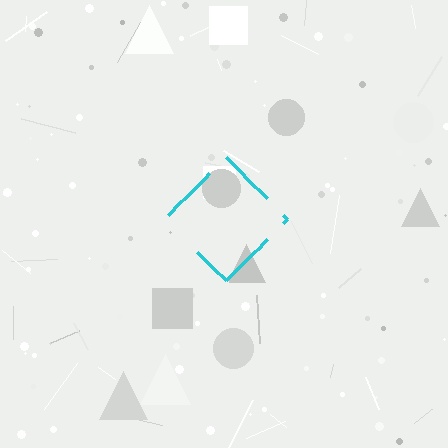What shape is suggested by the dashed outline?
The dashed outline suggests a diamond.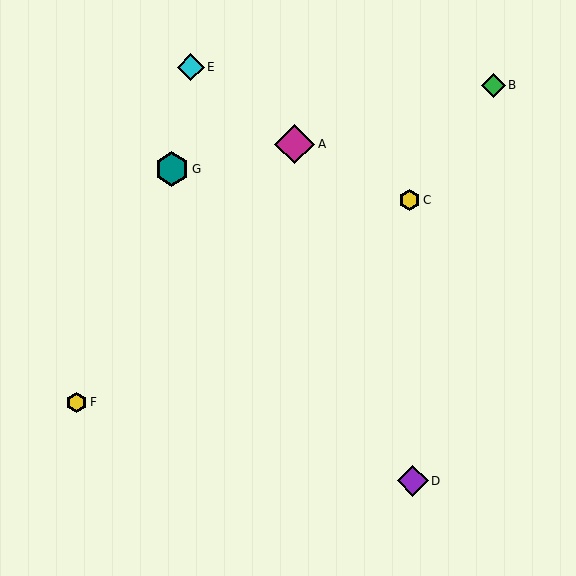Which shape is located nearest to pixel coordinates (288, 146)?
The magenta diamond (labeled A) at (295, 144) is nearest to that location.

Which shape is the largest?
The magenta diamond (labeled A) is the largest.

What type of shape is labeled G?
Shape G is a teal hexagon.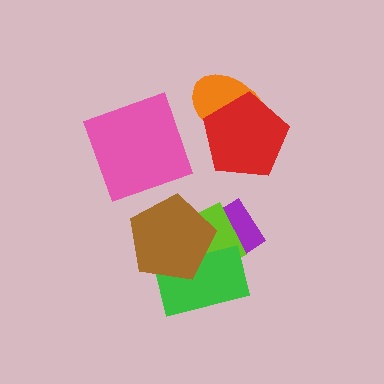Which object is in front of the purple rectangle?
The lime diamond is in front of the purple rectangle.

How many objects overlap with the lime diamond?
3 objects overlap with the lime diamond.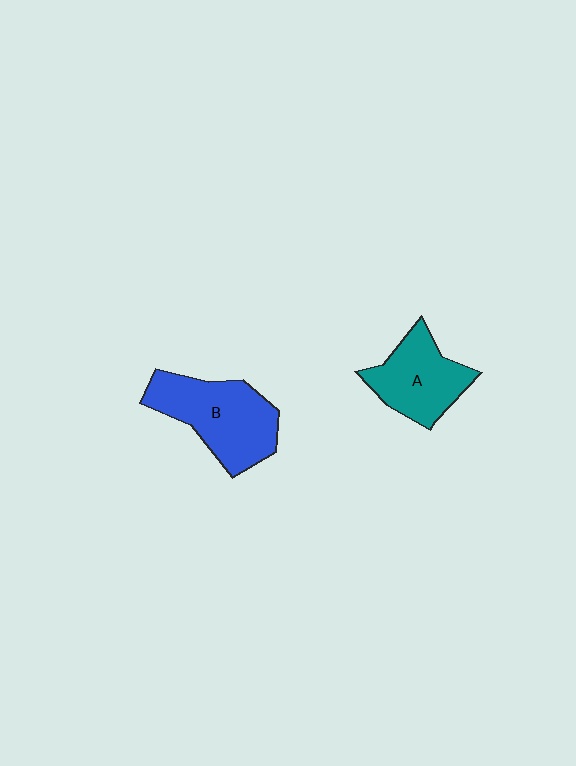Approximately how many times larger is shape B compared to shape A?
Approximately 1.3 times.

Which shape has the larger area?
Shape B (blue).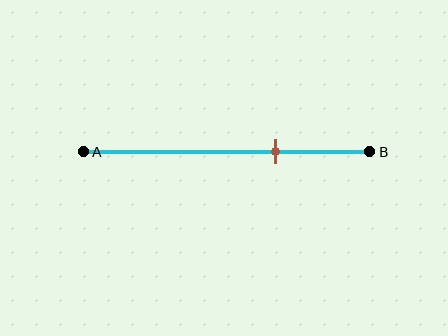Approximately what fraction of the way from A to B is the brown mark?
The brown mark is approximately 65% of the way from A to B.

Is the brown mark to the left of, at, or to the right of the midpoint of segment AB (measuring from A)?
The brown mark is to the right of the midpoint of segment AB.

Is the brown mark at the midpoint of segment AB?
No, the mark is at about 65% from A, not at the 50% midpoint.